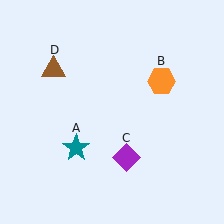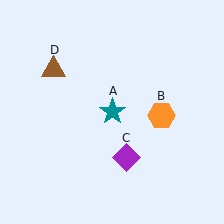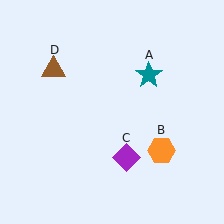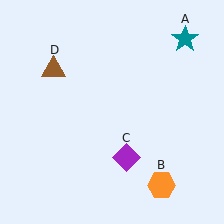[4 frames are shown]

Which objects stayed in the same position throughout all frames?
Purple diamond (object C) and brown triangle (object D) remained stationary.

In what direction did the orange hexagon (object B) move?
The orange hexagon (object B) moved down.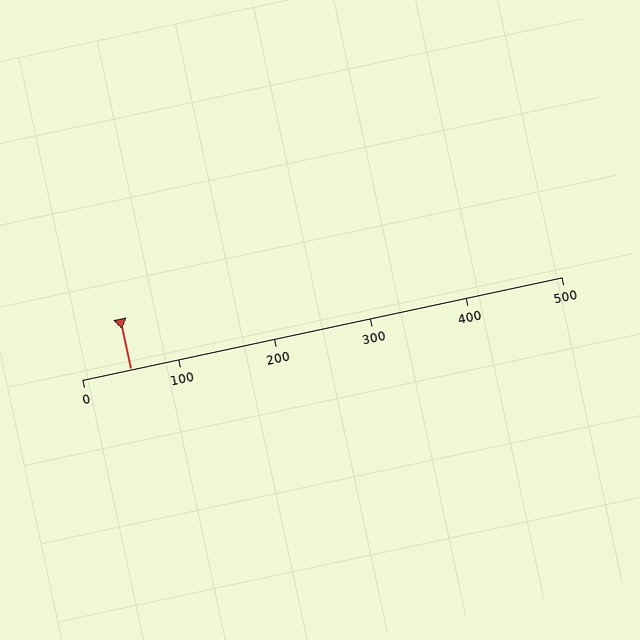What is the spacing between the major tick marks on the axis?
The major ticks are spaced 100 apart.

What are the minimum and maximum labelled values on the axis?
The axis runs from 0 to 500.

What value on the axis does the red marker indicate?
The marker indicates approximately 50.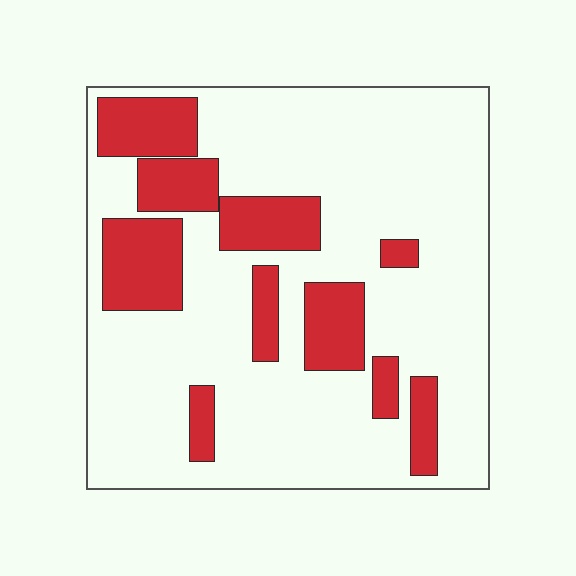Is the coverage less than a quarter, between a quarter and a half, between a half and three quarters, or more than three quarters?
Less than a quarter.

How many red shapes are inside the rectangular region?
10.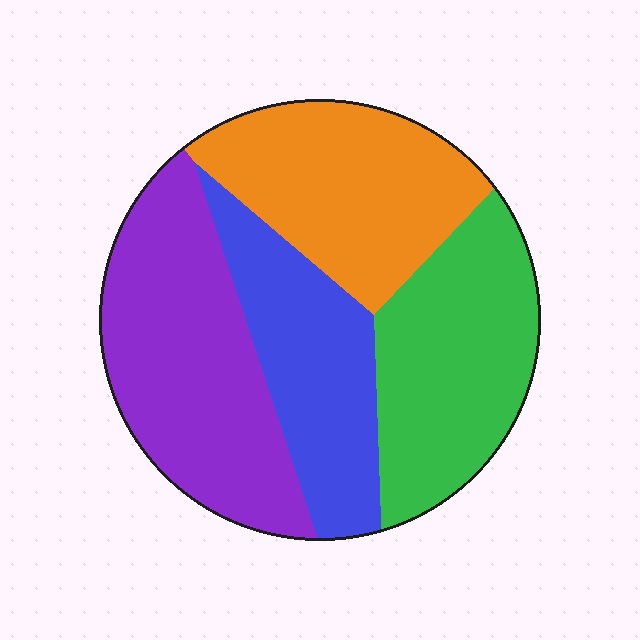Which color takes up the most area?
Purple, at roughly 30%.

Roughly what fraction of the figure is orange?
Orange covers around 25% of the figure.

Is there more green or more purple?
Purple.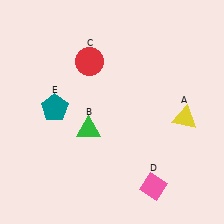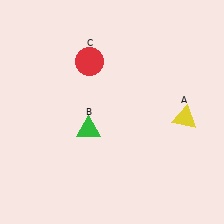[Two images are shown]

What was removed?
The pink diamond (D), the teal pentagon (E) were removed in Image 2.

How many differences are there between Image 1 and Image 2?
There are 2 differences between the two images.